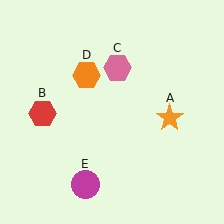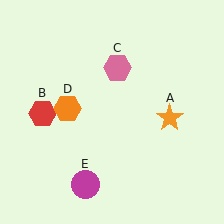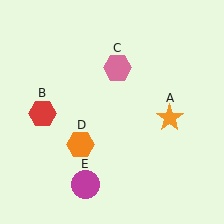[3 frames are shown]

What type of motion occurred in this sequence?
The orange hexagon (object D) rotated counterclockwise around the center of the scene.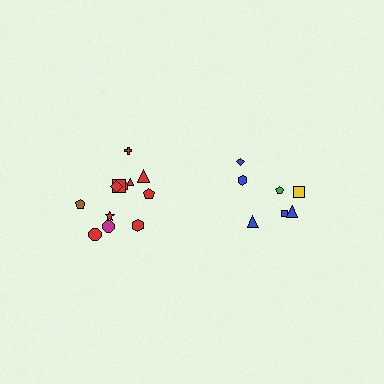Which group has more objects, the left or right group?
The left group.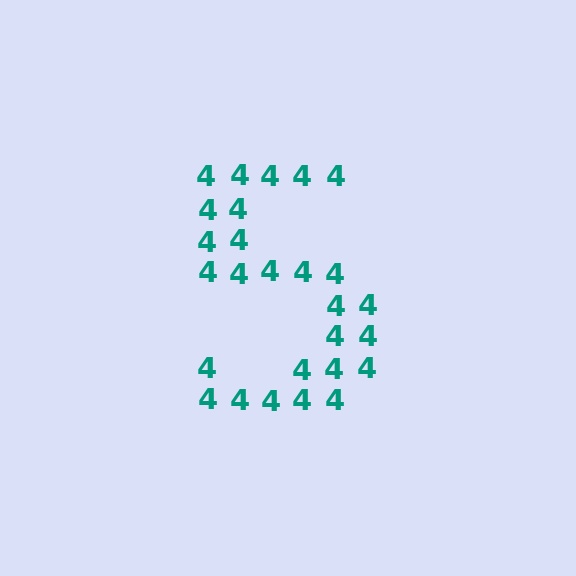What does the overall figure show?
The overall figure shows the digit 5.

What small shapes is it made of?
It is made of small digit 4's.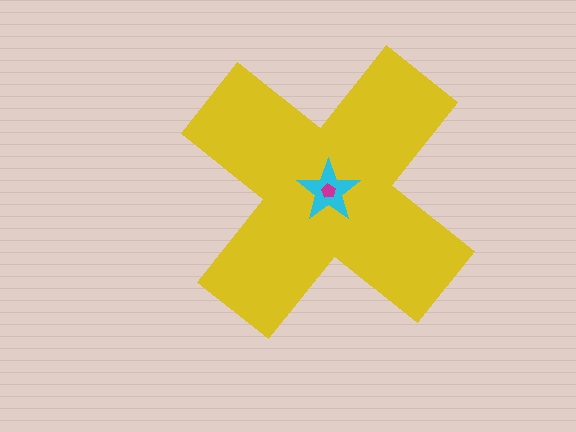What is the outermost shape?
The yellow cross.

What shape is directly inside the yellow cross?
The cyan star.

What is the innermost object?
The magenta pentagon.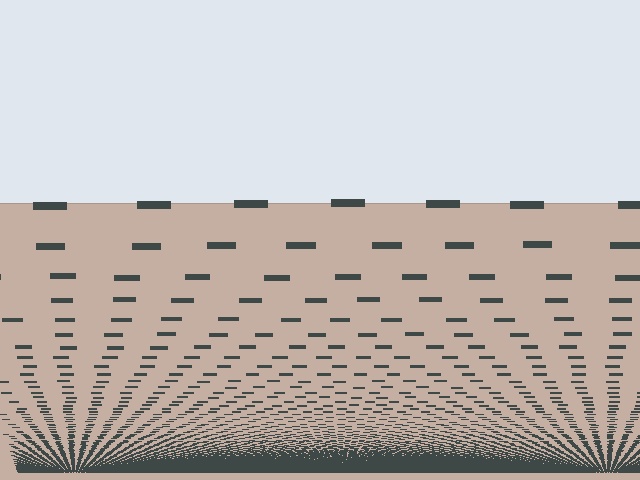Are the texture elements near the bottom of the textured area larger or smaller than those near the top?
Smaller. The gradient is inverted — elements near the bottom are smaller and denser.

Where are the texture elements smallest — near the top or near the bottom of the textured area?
Near the bottom.